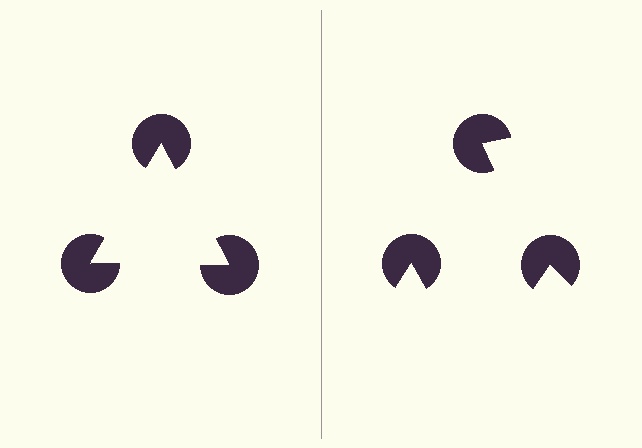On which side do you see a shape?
An illusory triangle appears on the left side. On the right side the wedge cuts are rotated, so no coherent shape forms.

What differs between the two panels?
The pac-man discs are positioned identically on both sides; only the wedge orientations differ. On the left they align to a triangle; on the right they are misaligned.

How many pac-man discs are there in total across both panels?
6 — 3 on each side.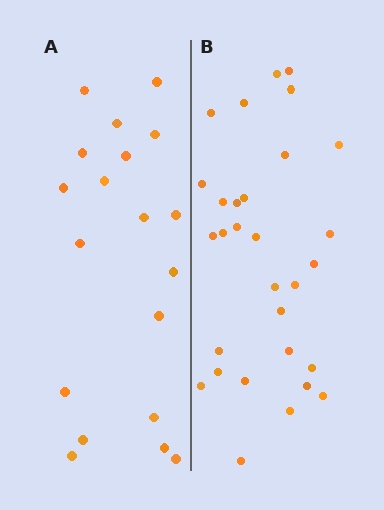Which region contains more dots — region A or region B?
Region B (the right region) has more dots.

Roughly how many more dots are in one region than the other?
Region B has roughly 12 or so more dots than region A.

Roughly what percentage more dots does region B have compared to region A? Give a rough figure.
About 60% more.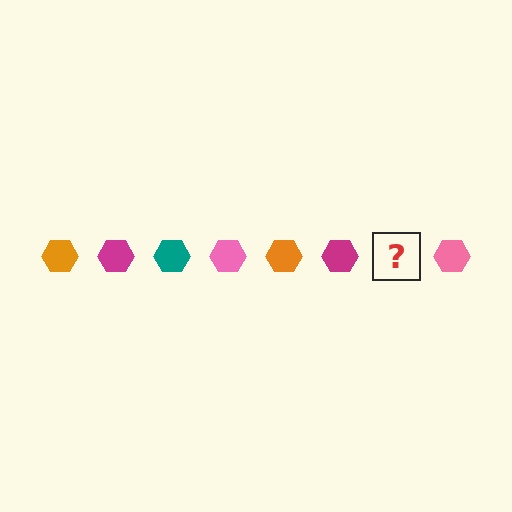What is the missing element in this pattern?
The missing element is a teal hexagon.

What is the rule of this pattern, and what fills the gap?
The rule is that the pattern cycles through orange, magenta, teal, pink hexagons. The gap should be filled with a teal hexagon.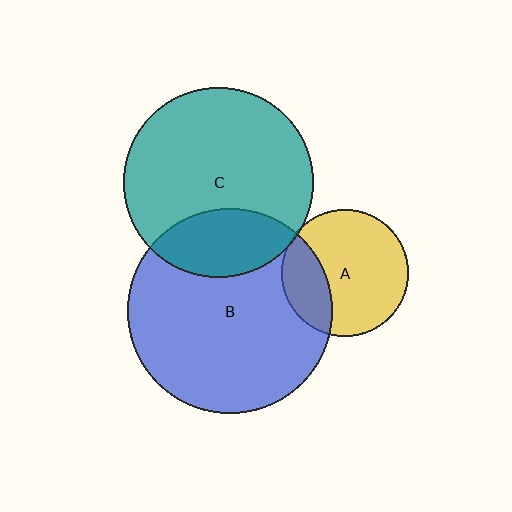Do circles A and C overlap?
Yes.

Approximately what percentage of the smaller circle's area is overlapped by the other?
Approximately 5%.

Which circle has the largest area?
Circle B (blue).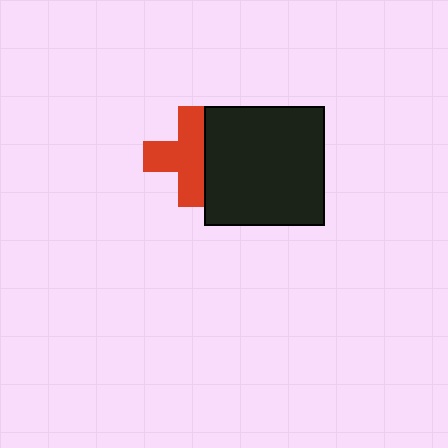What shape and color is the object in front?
The object in front is a black square.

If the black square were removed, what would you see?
You would see the complete red cross.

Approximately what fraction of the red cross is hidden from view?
Roughly 31% of the red cross is hidden behind the black square.